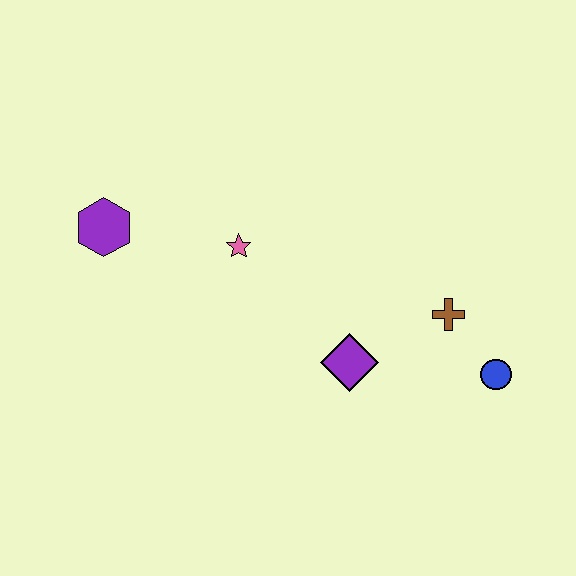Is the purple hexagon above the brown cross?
Yes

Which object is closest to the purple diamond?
The brown cross is closest to the purple diamond.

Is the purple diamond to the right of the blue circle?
No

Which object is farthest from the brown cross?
The purple hexagon is farthest from the brown cross.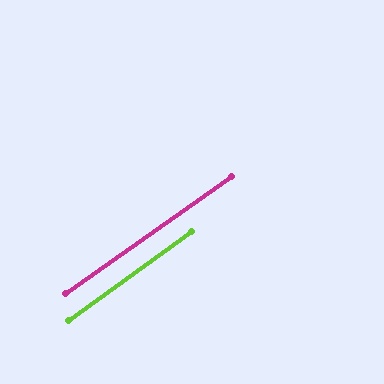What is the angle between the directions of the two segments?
Approximately 1 degree.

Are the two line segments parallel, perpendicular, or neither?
Parallel — their directions differ by only 0.8°.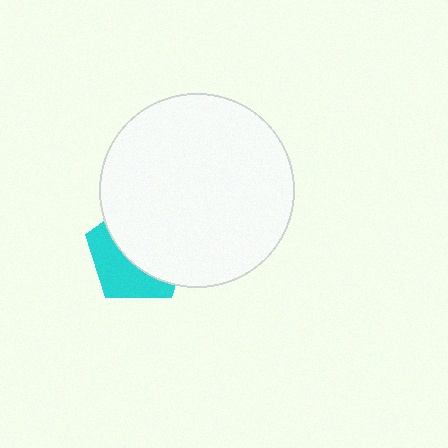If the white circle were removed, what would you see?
You would see the complete cyan pentagon.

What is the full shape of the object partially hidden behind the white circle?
The partially hidden object is a cyan pentagon.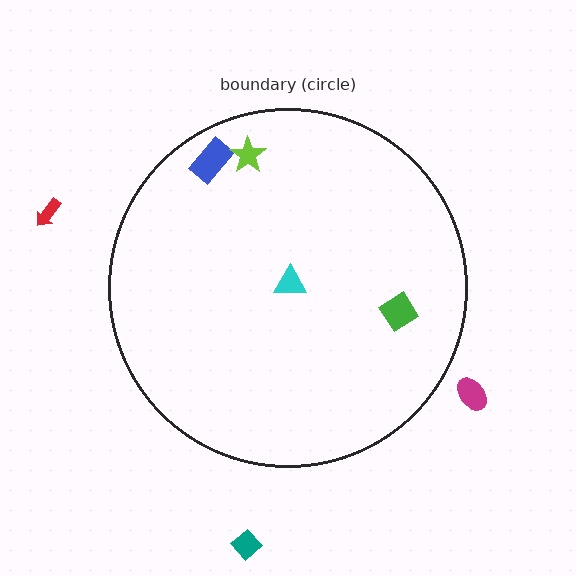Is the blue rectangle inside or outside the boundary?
Inside.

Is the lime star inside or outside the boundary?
Inside.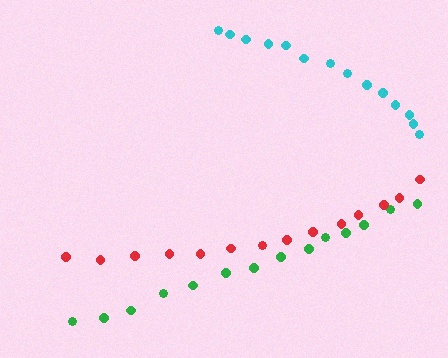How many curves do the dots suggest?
There are 3 distinct paths.